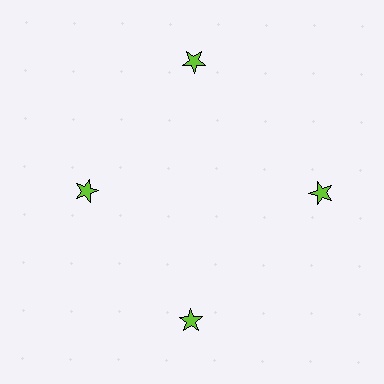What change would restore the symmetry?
The symmetry would be restored by moving it outward, back onto the ring so that all 4 stars sit at equal angles and equal distance from the center.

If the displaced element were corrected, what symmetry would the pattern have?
It would have 4-fold rotational symmetry — the pattern would map onto itself every 90 degrees.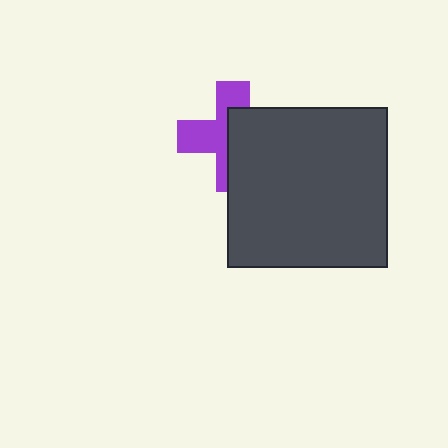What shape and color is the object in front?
The object in front is a dark gray square.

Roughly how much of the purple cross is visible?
About half of it is visible (roughly 50%).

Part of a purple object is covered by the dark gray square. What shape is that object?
It is a cross.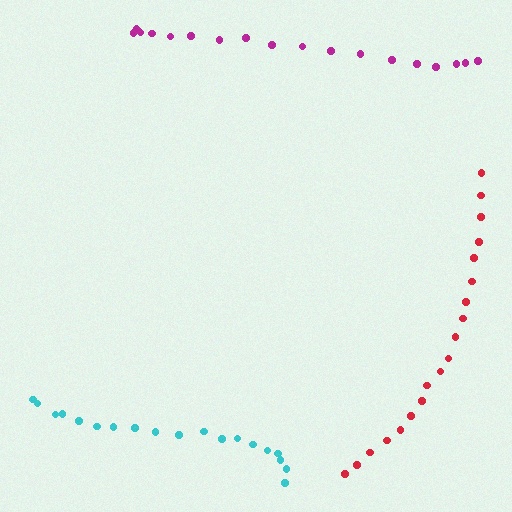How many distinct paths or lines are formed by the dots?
There are 3 distinct paths.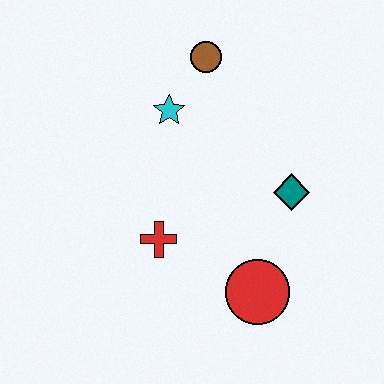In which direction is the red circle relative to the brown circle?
The red circle is below the brown circle.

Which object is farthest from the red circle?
The brown circle is farthest from the red circle.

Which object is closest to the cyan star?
The brown circle is closest to the cyan star.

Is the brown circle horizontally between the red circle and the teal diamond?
No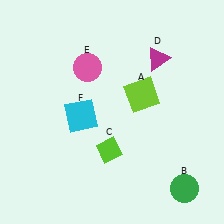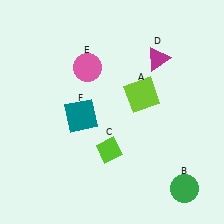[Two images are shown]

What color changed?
The square (F) changed from cyan in Image 1 to teal in Image 2.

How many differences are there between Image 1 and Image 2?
There is 1 difference between the two images.